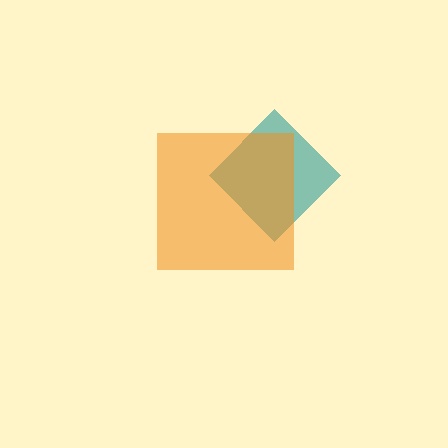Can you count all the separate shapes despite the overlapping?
Yes, there are 2 separate shapes.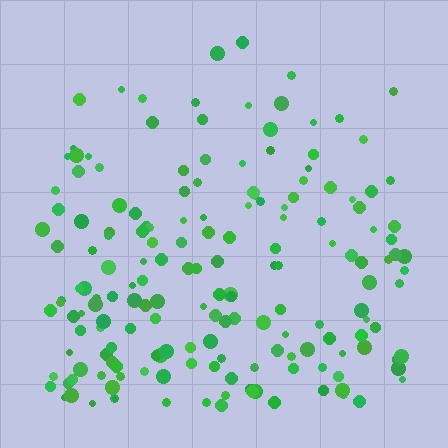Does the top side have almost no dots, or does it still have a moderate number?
Still a moderate number, just noticeably fewer than the bottom.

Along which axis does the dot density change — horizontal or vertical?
Vertical.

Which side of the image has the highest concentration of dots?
The bottom.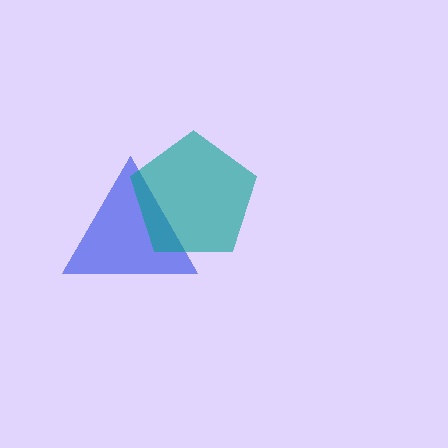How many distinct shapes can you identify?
There are 2 distinct shapes: a blue triangle, a teal pentagon.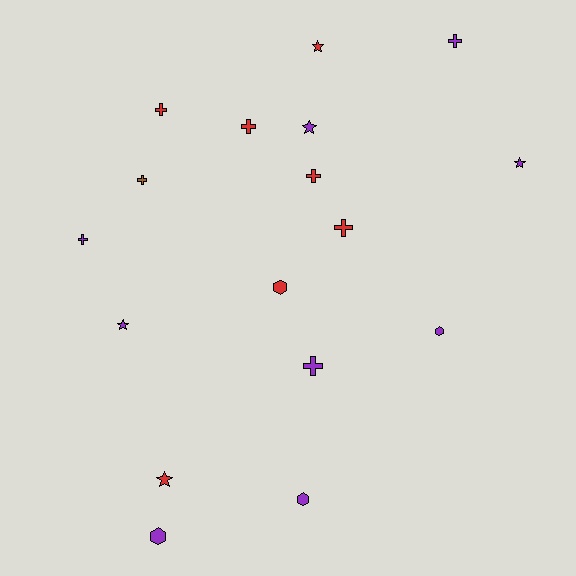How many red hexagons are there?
There is 1 red hexagon.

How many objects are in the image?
There are 17 objects.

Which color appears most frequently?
Purple, with 9 objects.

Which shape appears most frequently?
Cross, with 8 objects.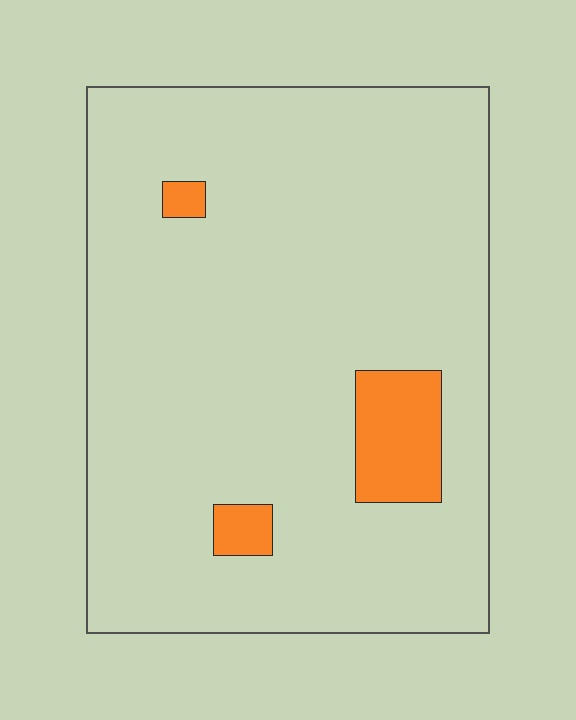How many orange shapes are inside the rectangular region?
3.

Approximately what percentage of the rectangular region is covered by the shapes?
Approximately 5%.